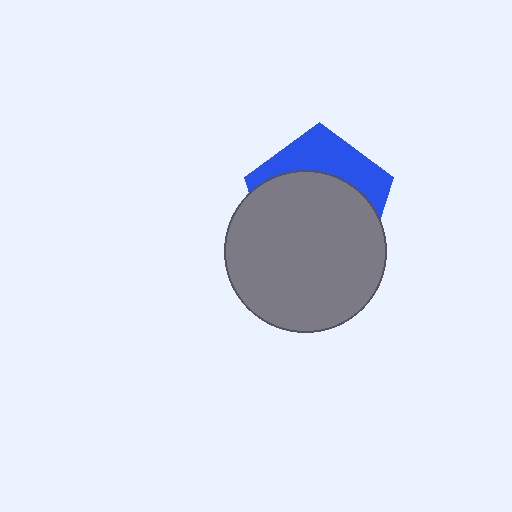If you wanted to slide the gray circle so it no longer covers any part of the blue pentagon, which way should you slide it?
Slide it down — that is the most direct way to separate the two shapes.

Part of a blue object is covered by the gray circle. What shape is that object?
It is a pentagon.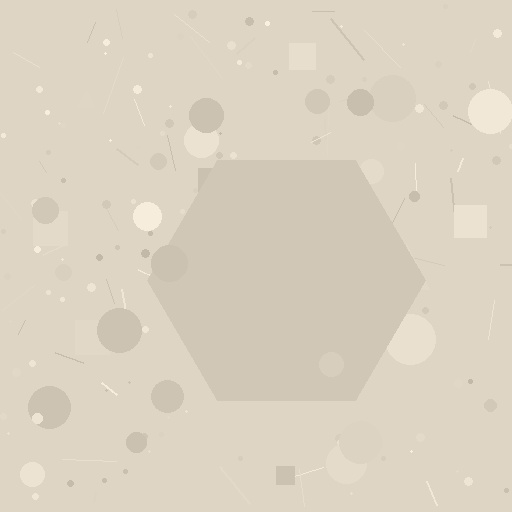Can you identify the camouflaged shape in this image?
The camouflaged shape is a hexagon.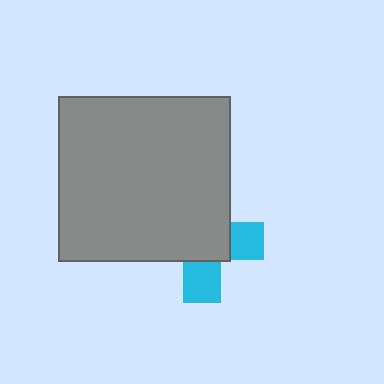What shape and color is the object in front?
The object in front is a gray rectangle.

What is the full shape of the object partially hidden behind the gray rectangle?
The partially hidden object is a cyan cross.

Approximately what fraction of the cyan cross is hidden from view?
Roughly 65% of the cyan cross is hidden behind the gray rectangle.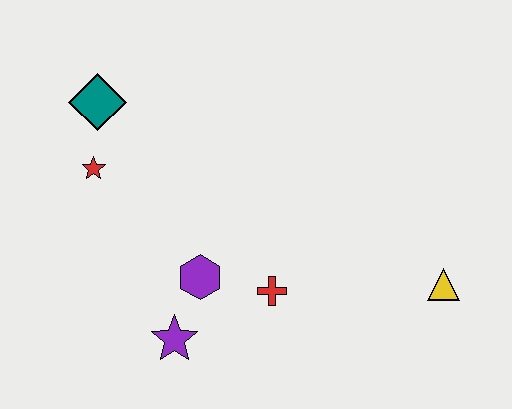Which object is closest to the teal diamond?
The red star is closest to the teal diamond.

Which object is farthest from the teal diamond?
The yellow triangle is farthest from the teal diamond.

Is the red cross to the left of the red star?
No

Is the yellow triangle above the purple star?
Yes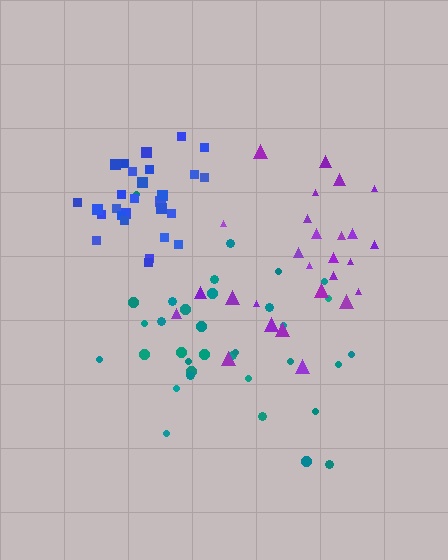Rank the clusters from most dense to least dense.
blue, purple, teal.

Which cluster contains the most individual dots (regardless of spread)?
Teal (34).